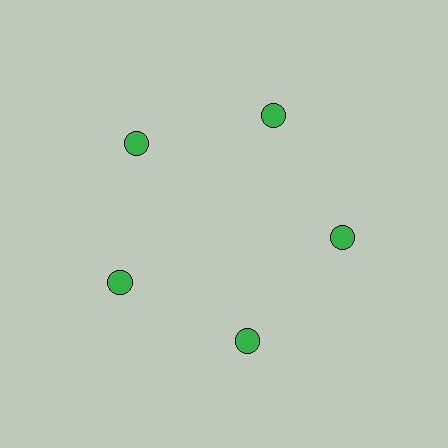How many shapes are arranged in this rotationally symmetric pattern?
There are 5 shapes, arranged in 5 groups of 1.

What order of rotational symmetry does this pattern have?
This pattern has 5-fold rotational symmetry.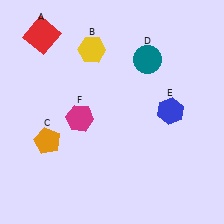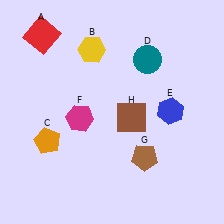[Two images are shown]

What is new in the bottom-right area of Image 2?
A brown pentagon (G) was added in the bottom-right area of Image 2.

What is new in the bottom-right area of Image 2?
A brown square (H) was added in the bottom-right area of Image 2.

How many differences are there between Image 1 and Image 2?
There are 2 differences between the two images.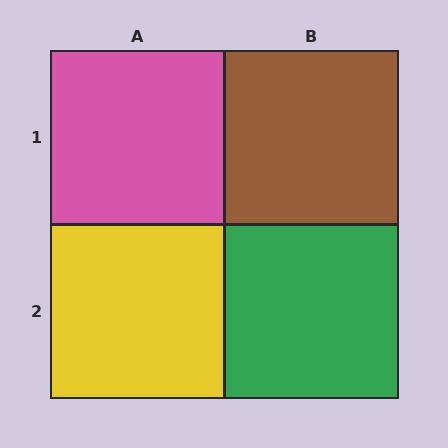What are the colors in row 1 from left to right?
Pink, brown.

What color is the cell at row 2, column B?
Green.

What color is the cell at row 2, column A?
Yellow.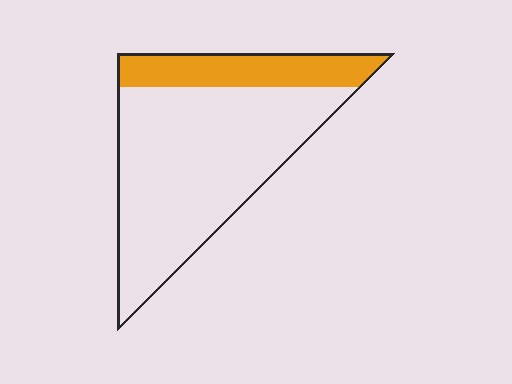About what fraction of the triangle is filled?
About one quarter (1/4).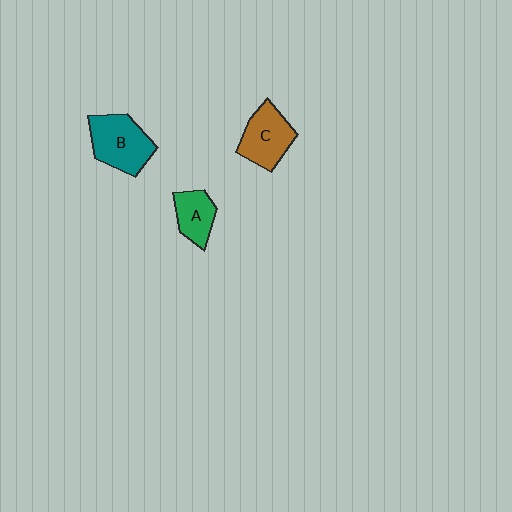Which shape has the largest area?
Shape B (teal).